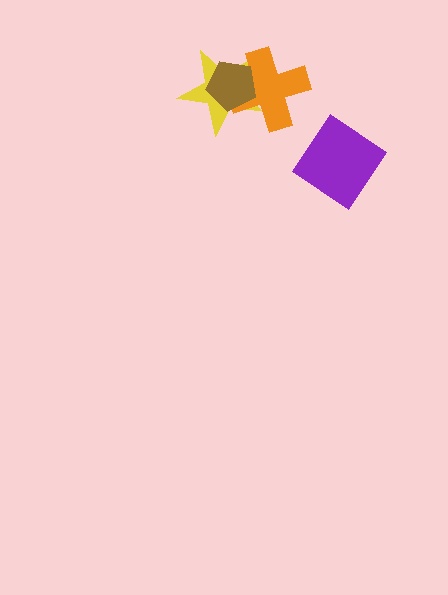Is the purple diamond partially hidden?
No, no other shape covers it.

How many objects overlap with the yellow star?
2 objects overlap with the yellow star.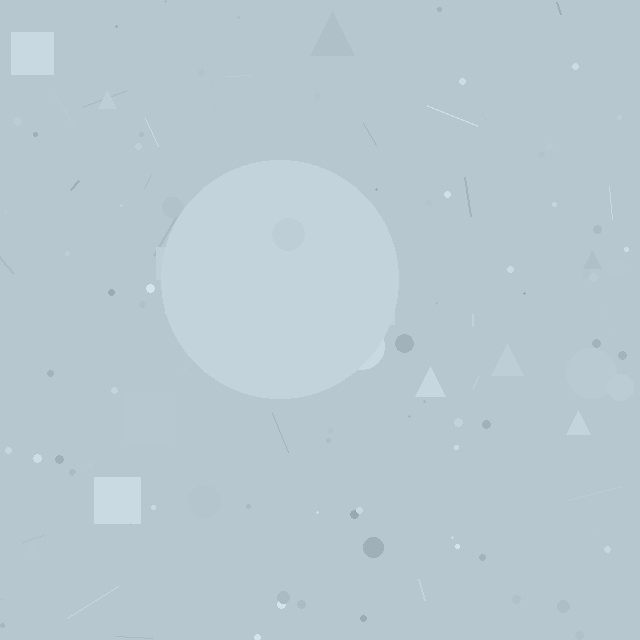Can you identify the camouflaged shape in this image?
The camouflaged shape is a circle.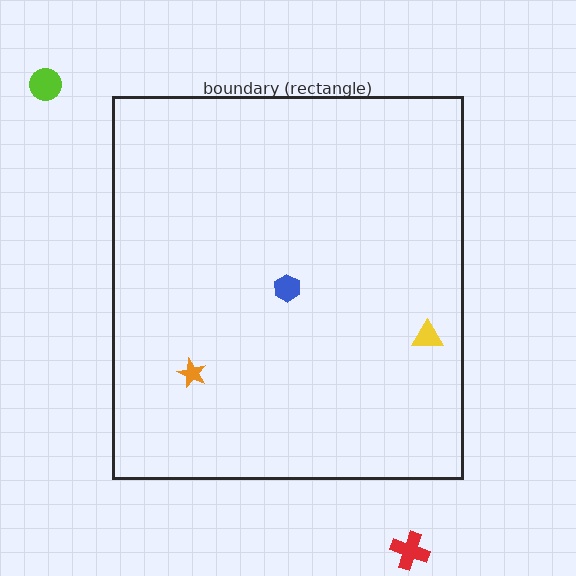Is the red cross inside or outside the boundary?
Outside.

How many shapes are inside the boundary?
3 inside, 2 outside.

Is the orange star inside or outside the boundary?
Inside.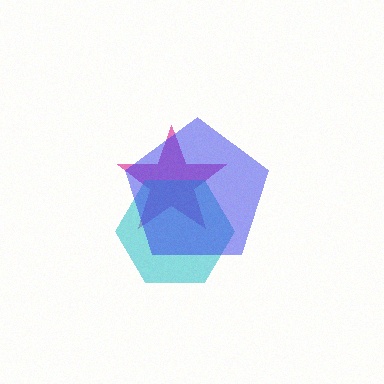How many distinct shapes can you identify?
There are 3 distinct shapes: a magenta star, a cyan hexagon, a blue pentagon.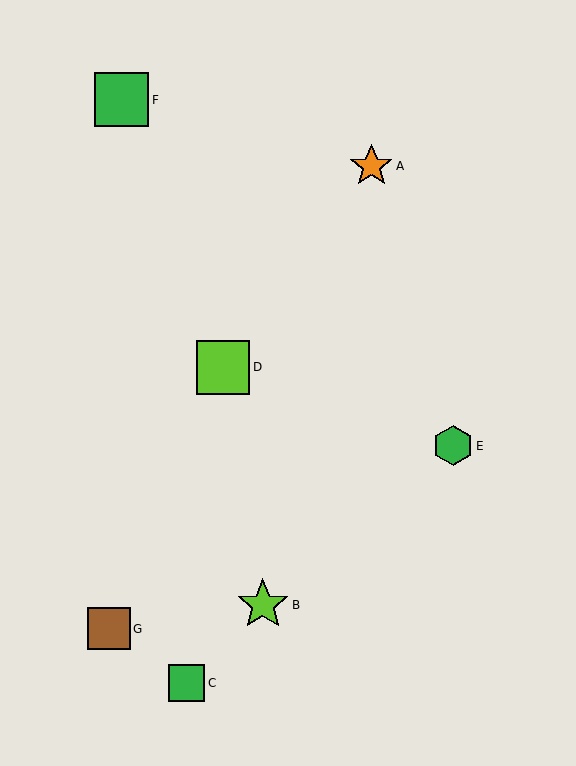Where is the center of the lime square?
The center of the lime square is at (223, 367).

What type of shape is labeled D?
Shape D is a lime square.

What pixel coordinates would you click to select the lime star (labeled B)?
Click at (263, 605) to select the lime star B.